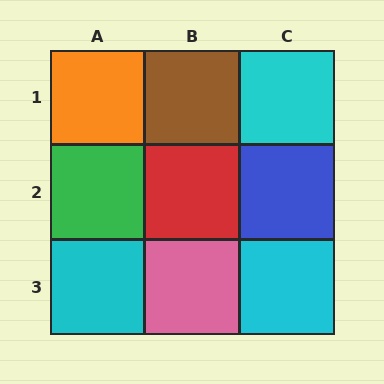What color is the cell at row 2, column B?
Red.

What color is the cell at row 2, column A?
Green.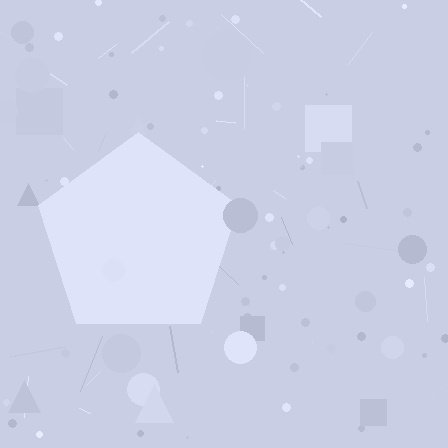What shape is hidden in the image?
A pentagon is hidden in the image.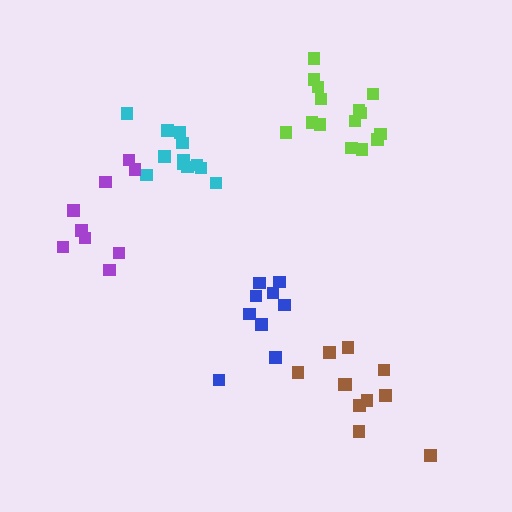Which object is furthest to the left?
The purple cluster is leftmost.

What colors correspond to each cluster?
The clusters are colored: blue, lime, cyan, brown, purple.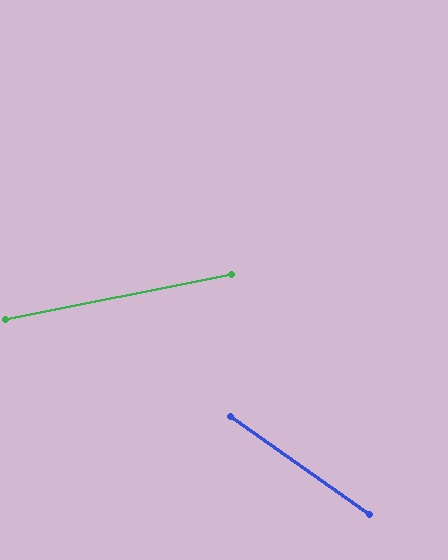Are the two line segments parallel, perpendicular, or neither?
Neither parallel nor perpendicular — they differ by about 47°.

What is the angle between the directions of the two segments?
Approximately 47 degrees.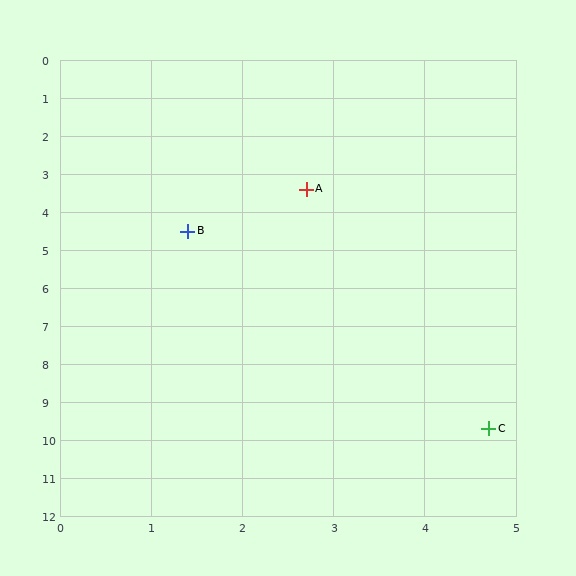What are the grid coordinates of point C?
Point C is at approximately (4.7, 9.7).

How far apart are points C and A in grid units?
Points C and A are about 6.6 grid units apart.